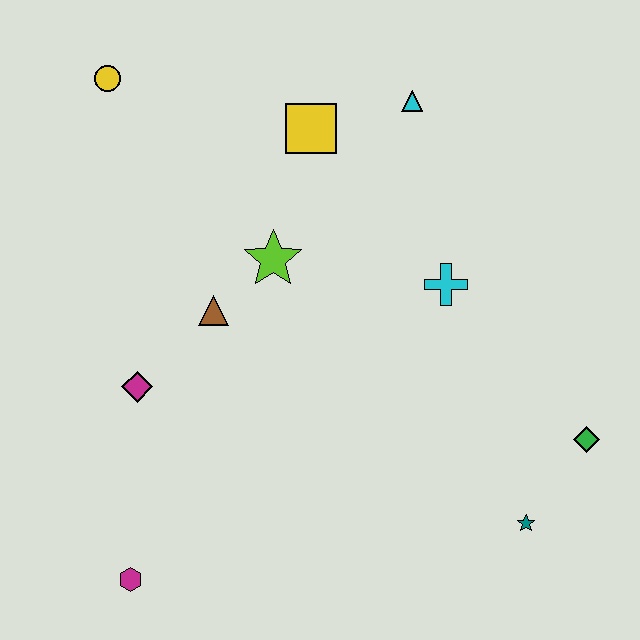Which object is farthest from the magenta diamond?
The green diamond is farthest from the magenta diamond.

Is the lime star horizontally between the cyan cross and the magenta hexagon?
Yes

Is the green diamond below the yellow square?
Yes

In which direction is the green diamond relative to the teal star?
The green diamond is above the teal star.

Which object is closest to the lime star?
The brown triangle is closest to the lime star.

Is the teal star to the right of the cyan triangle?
Yes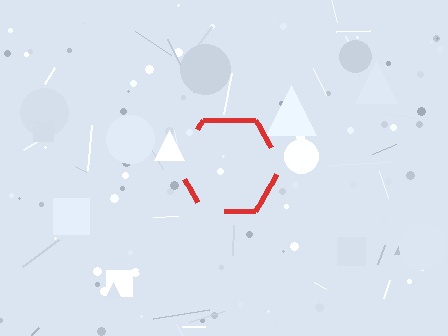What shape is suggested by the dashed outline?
The dashed outline suggests a hexagon.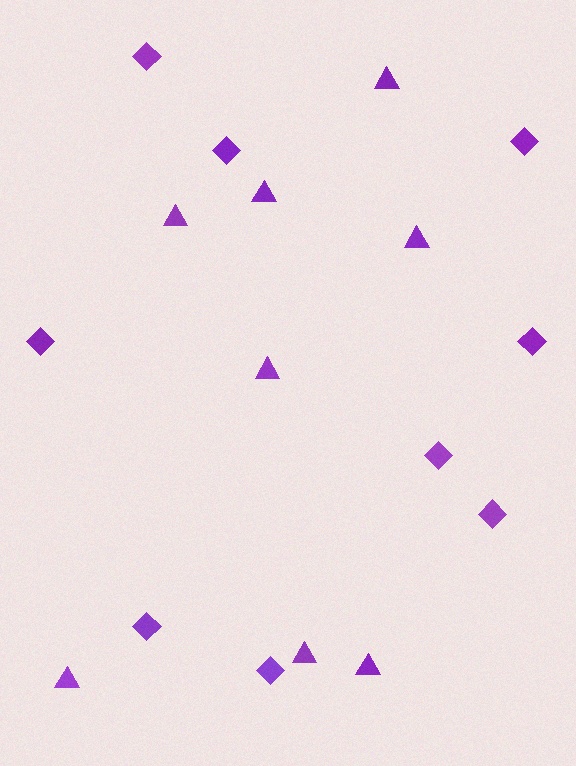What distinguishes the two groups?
There are 2 groups: one group of diamonds (9) and one group of triangles (8).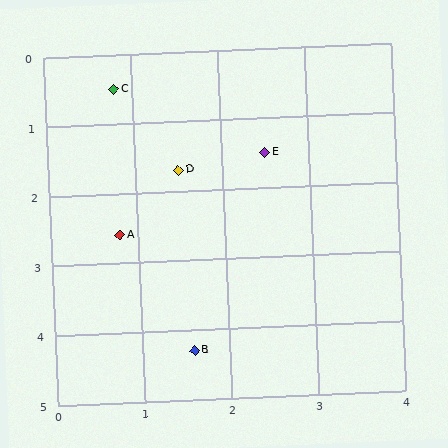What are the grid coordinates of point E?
Point E is at approximately (2.5, 1.5).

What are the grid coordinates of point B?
Point B is at approximately (1.6, 4.3).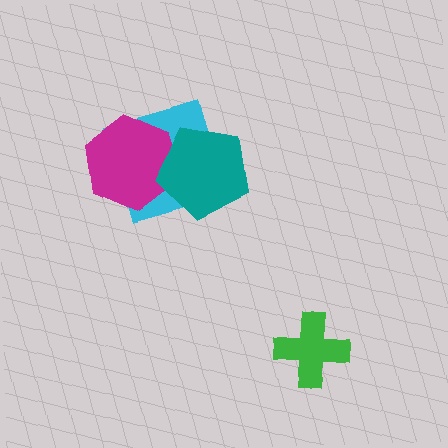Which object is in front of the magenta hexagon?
The teal pentagon is in front of the magenta hexagon.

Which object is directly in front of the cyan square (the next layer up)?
The magenta hexagon is directly in front of the cyan square.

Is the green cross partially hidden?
No, no other shape covers it.